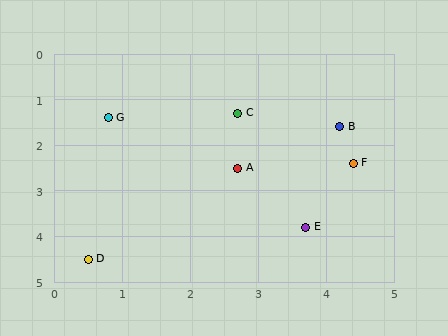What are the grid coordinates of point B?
Point B is at approximately (4.2, 1.6).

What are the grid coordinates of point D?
Point D is at approximately (0.5, 4.5).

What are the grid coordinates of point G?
Point G is at approximately (0.8, 1.4).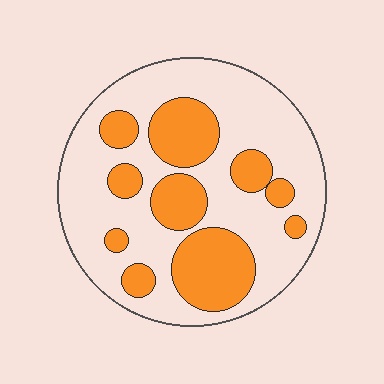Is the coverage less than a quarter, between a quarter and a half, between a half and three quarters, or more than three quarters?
Between a quarter and a half.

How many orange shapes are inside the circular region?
10.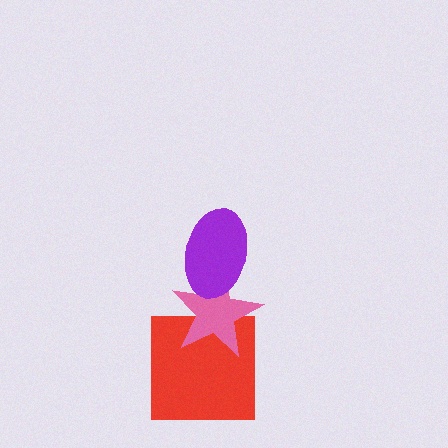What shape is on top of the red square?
The pink star is on top of the red square.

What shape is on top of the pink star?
The purple ellipse is on top of the pink star.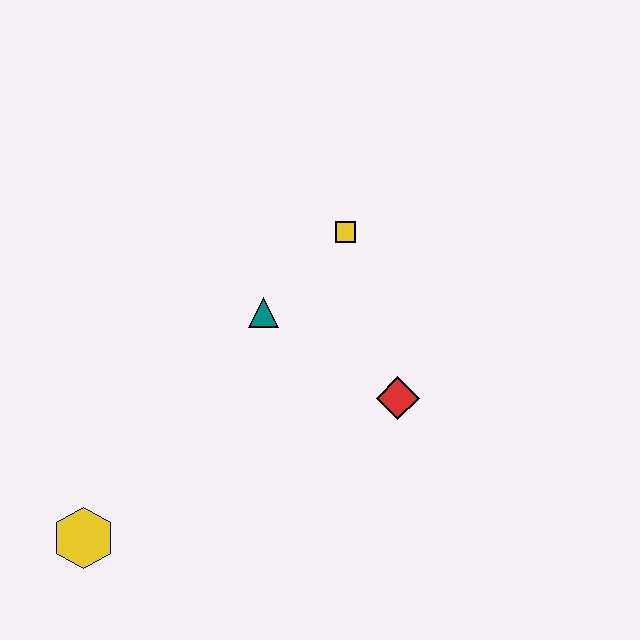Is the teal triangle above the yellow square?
No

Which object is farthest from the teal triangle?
The yellow hexagon is farthest from the teal triangle.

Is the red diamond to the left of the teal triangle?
No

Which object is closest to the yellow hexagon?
The teal triangle is closest to the yellow hexagon.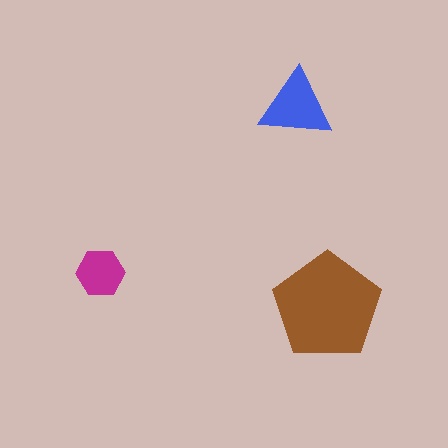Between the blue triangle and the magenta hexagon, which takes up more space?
The blue triangle.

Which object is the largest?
The brown pentagon.